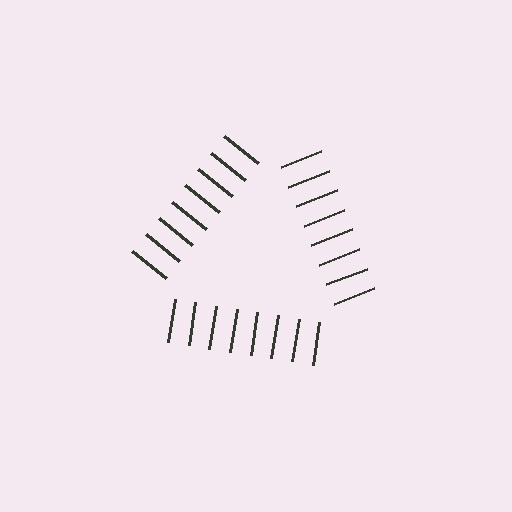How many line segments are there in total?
24 — 8 along each of the 3 edges.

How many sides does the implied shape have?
3 sides — the line-ends trace a triangle.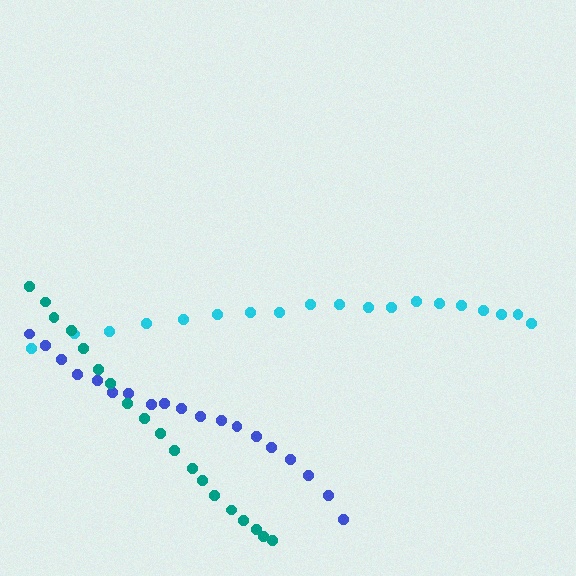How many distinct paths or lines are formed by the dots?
There are 3 distinct paths.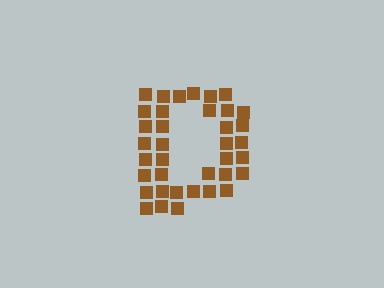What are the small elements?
The small elements are squares.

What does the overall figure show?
The overall figure shows the letter D.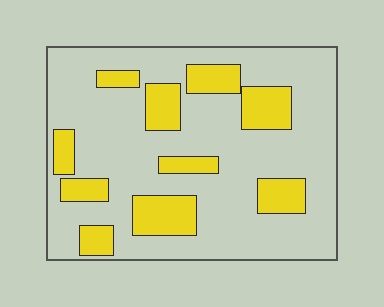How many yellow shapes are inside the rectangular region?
10.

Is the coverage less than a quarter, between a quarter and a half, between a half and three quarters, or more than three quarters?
Less than a quarter.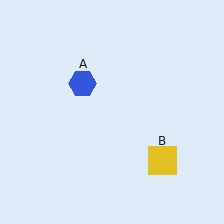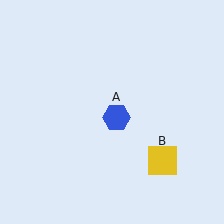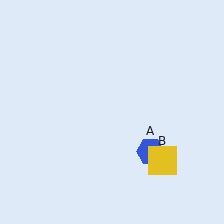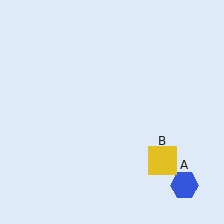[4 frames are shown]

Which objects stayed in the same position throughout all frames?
Yellow square (object B) remained stationary.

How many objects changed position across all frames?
1 object changed position: blue hexagon (object A).